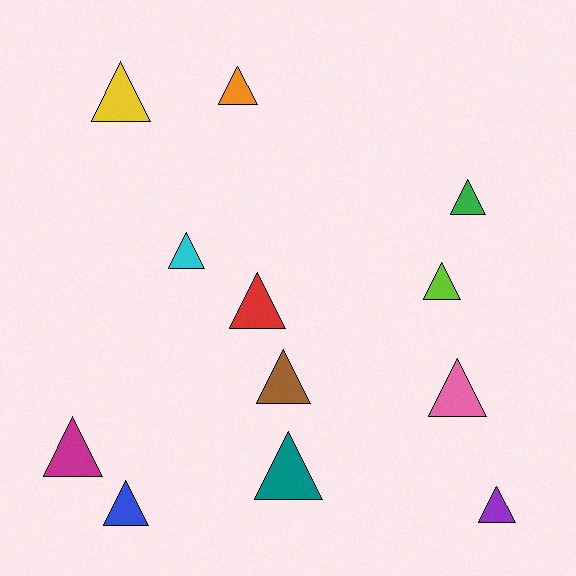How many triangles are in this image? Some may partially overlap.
There are 12 triangles.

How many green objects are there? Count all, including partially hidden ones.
There is 1 green object.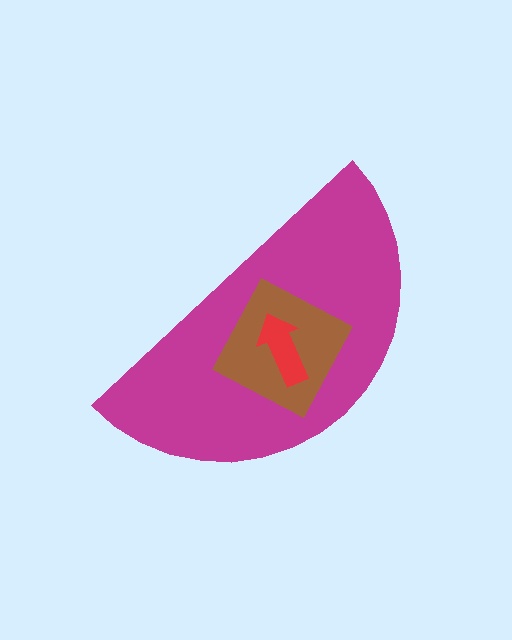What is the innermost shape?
The red arrow.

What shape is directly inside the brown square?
The red arrow.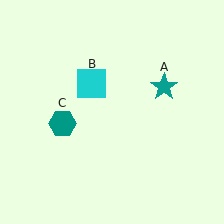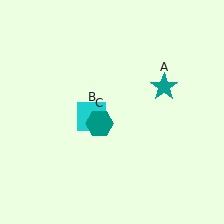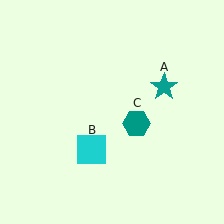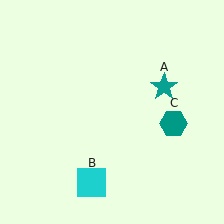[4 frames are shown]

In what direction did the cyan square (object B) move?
The cyan square (object B) moved down.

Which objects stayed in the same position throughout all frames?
Teal star (object A) remained stationary.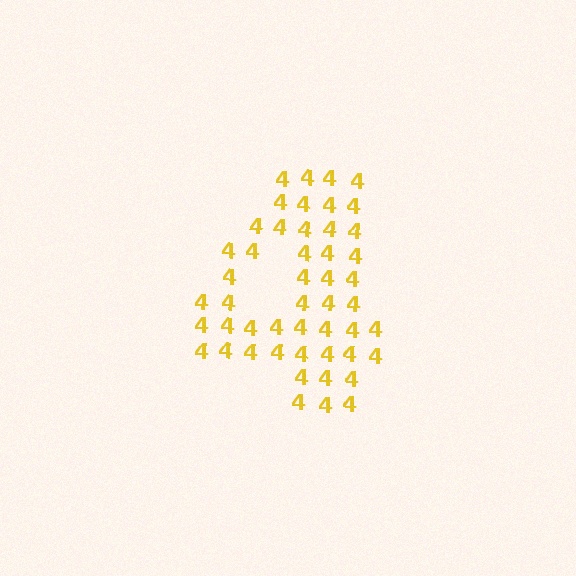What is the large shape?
The large shape is the digit 4.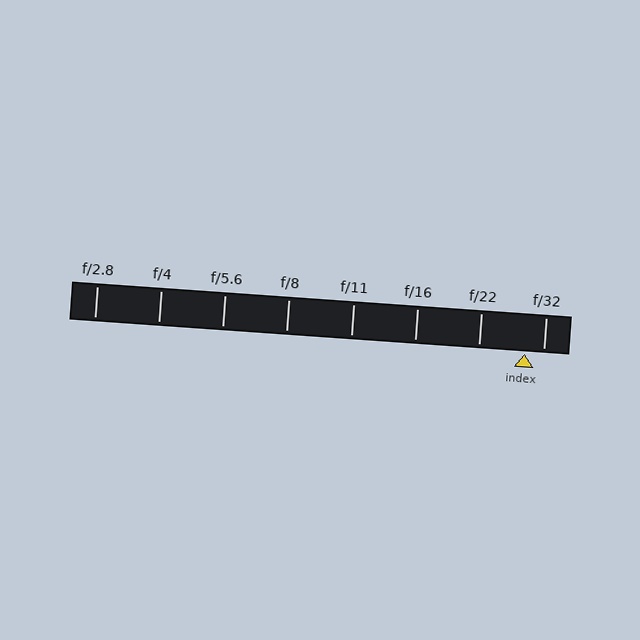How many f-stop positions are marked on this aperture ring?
There are 8 f-stop positions marked.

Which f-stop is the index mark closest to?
The index mark is closest to f/32.